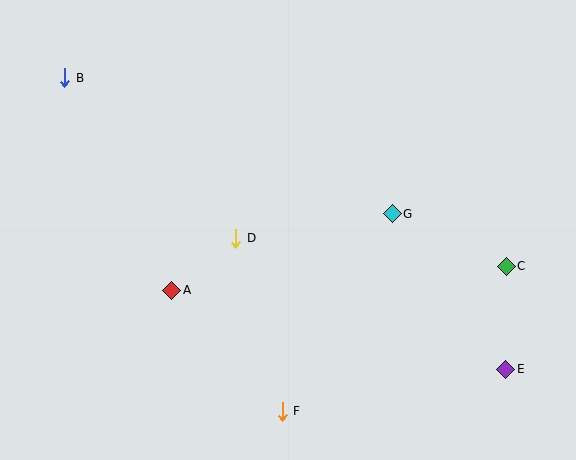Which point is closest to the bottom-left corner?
Point A is closest to the bottom-left corner.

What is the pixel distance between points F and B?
The distance between F and B is 398 pixels.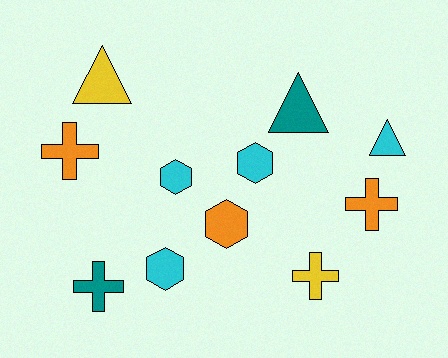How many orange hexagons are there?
There is 1 orange hexagon.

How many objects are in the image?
There are 11 objects.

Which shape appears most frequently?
Cross, with 4 objects.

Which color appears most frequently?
Cyan, with 4 objects.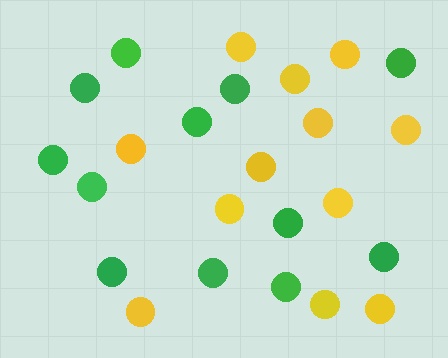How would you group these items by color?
There are 2 groups: one group of yellow circles (12) and one group of green circles (12).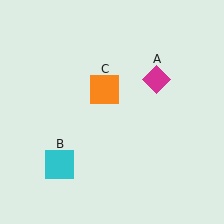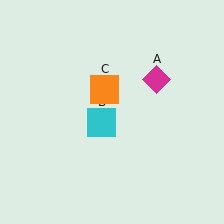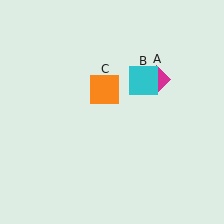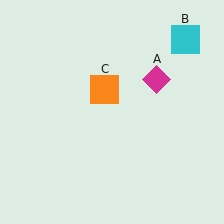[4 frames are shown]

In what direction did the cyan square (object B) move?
The cyan square (object B) moved up and to the right.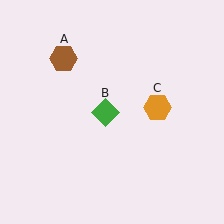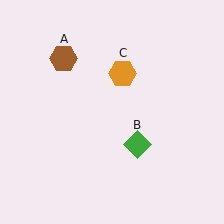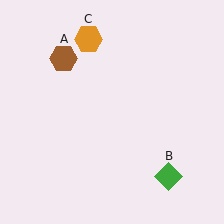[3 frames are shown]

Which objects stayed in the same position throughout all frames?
Brown hexagon (object A) remained stationary.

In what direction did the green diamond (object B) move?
The green diamond (object B) moved down and to the right.